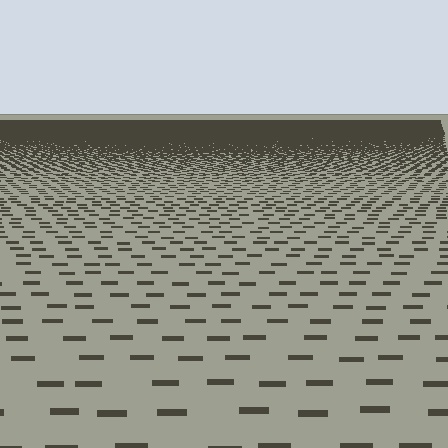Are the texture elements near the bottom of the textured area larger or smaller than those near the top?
Larger. Near the bottom, elements are closer to the viewer and appear at a bigger on-screen size.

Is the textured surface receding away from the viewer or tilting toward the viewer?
The surface is receding away from the viewer. Texture elements get smaller and denser toward the top.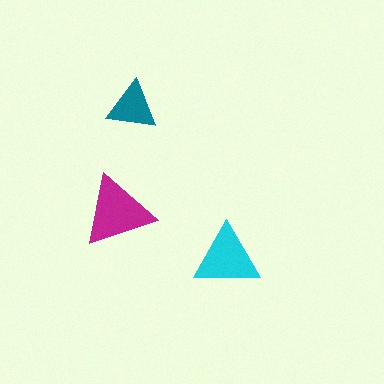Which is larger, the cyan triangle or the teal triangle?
The cyan one.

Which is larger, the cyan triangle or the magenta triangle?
The magenta one.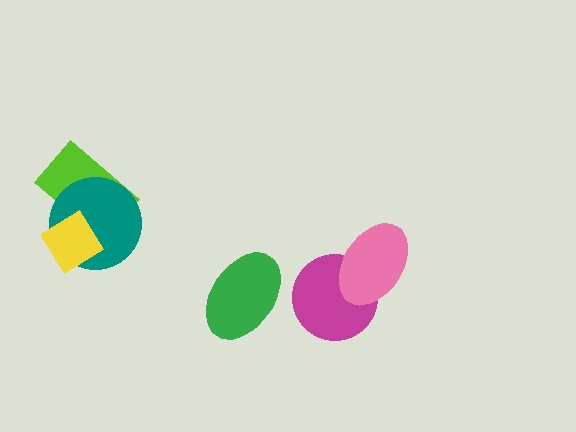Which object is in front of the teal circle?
The yellow diamond is in front of the teal circle.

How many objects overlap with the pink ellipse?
1 object overlaps with the pink ellipse.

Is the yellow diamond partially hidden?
No, no other shape covers it.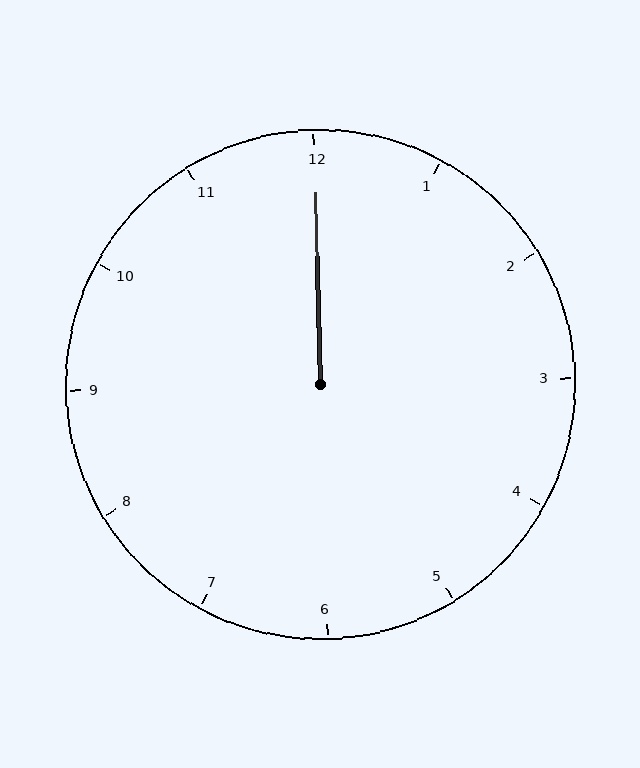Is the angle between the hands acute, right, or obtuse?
It is acute.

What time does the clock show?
12:00.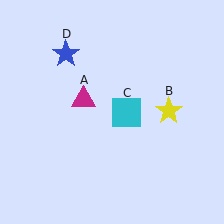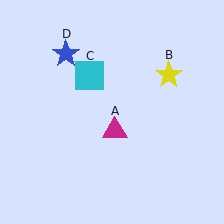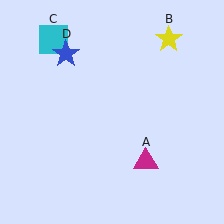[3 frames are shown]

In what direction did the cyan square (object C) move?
The cyan square (object C) moved up and to the left.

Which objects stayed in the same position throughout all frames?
Blue star (object D) remained stationary.